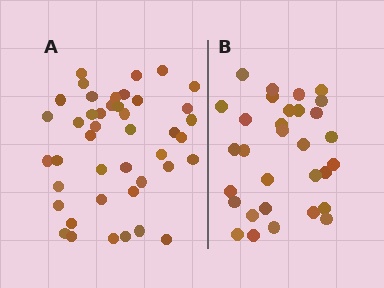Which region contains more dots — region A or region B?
Region A (the left region) has more dots.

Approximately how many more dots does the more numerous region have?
Region A has roughly 12 or so more dots than region B.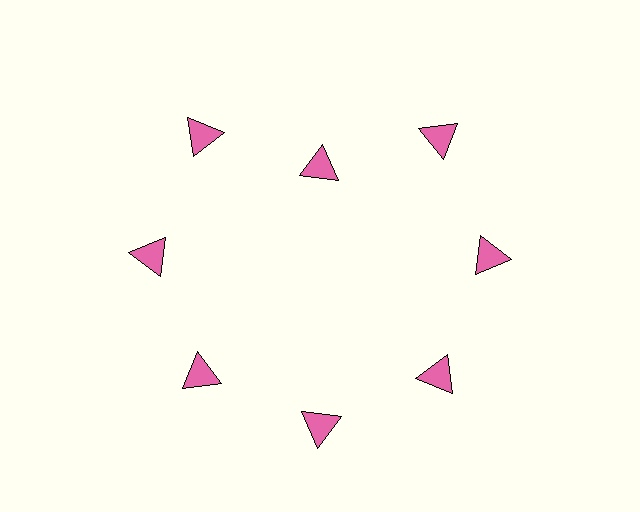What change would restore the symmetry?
The symmetry would be restored by moving it outward, back onto the ring so that all 8 triangles sit at equal angles and equal distance from the center.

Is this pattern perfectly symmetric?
No. The 8 pink triangles are arranged in a ring, but one element near the 12 o'clock position is pulled inward toward the center, breaking the 8-fold rotational symmetry.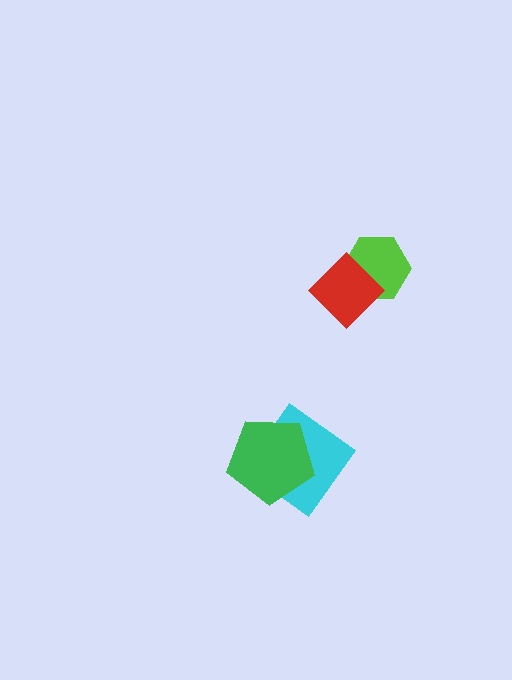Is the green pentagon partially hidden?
No, no other shape covers it.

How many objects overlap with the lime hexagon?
1 object overlaps with the lime hexagon.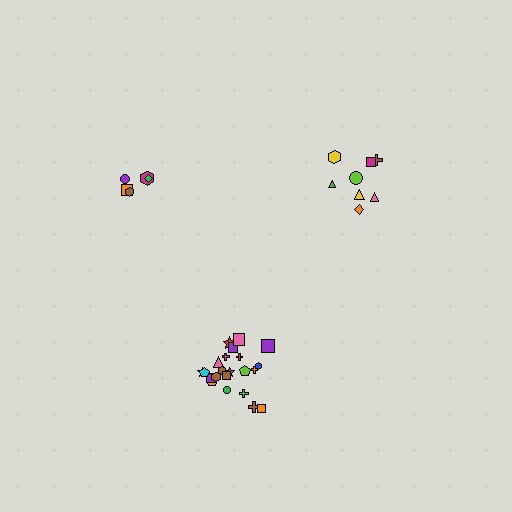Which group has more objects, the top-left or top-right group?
The top-right group.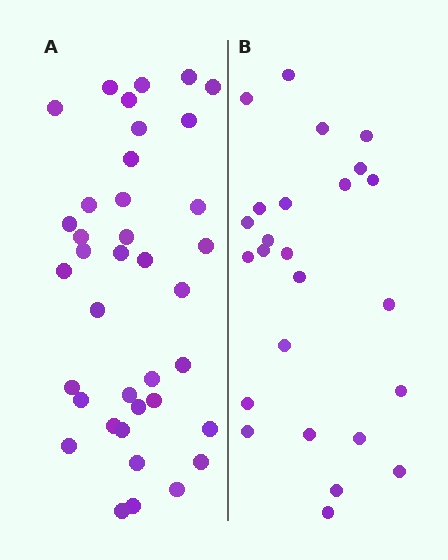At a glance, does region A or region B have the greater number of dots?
Region A (the left region) has more dots.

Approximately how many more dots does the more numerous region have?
Region A has approximately 15 more dots than region B.